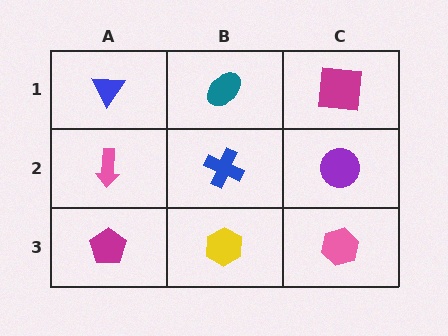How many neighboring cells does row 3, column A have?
2.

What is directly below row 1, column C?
A purple circle.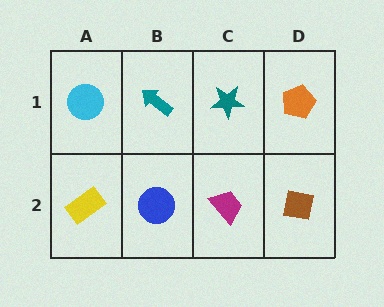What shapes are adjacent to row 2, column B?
A teal arrow (row 1, column B), a yellow rectangle (row 2, column A), a magenta trapezoid (row 2, column C).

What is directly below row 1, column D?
A brown square.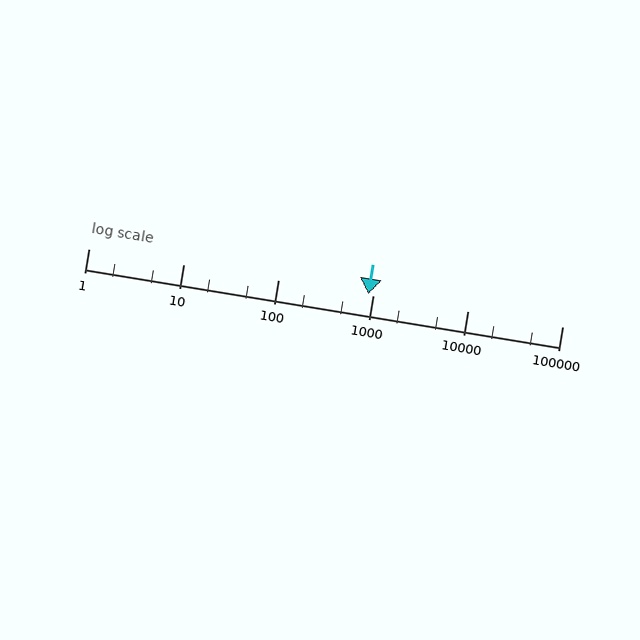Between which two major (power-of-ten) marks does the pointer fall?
The pointer is between 100 and 1000.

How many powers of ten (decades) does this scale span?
The scale spans 5 decades, from 1 to 100000.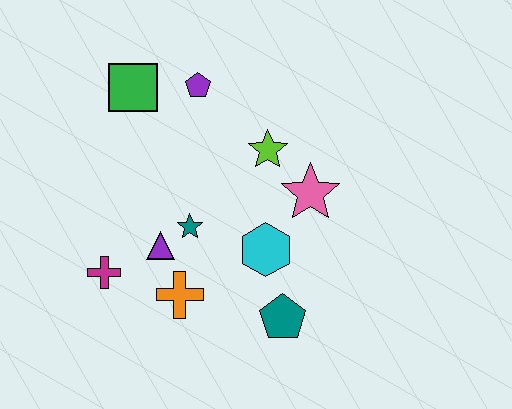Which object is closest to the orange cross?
The purple triangle is closest to the orange cross.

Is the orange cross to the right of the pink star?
No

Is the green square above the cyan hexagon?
Yes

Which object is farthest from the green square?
The teal pentagon is farthest from the green square.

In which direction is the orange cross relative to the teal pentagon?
The orange cross is to the left of the teal pentagon.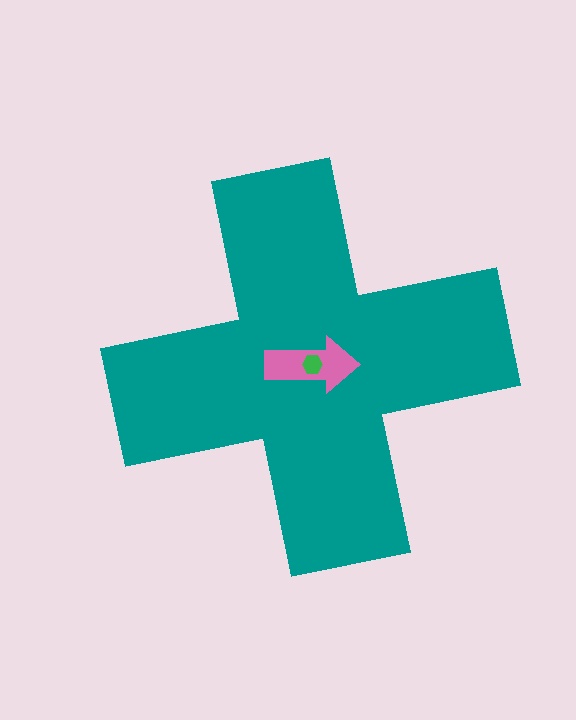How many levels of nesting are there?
3.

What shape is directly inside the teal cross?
The pink arrow.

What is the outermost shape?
The teal cross.